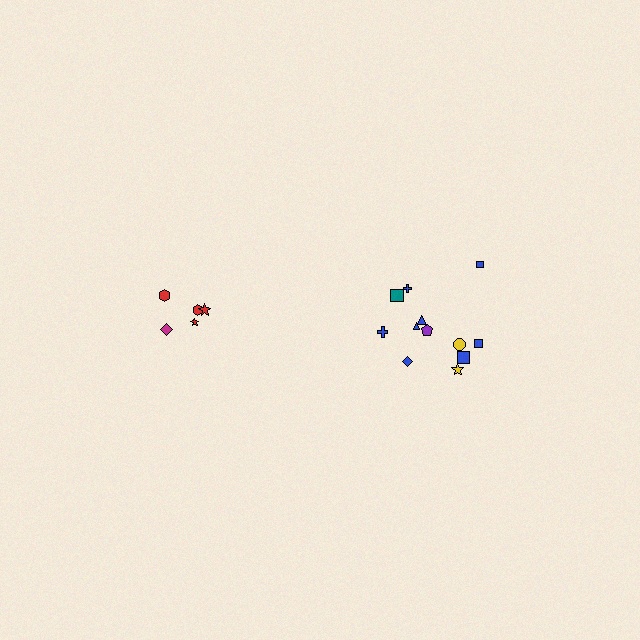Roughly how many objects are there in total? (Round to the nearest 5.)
Roughly 15 objects in total.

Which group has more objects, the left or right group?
The right group.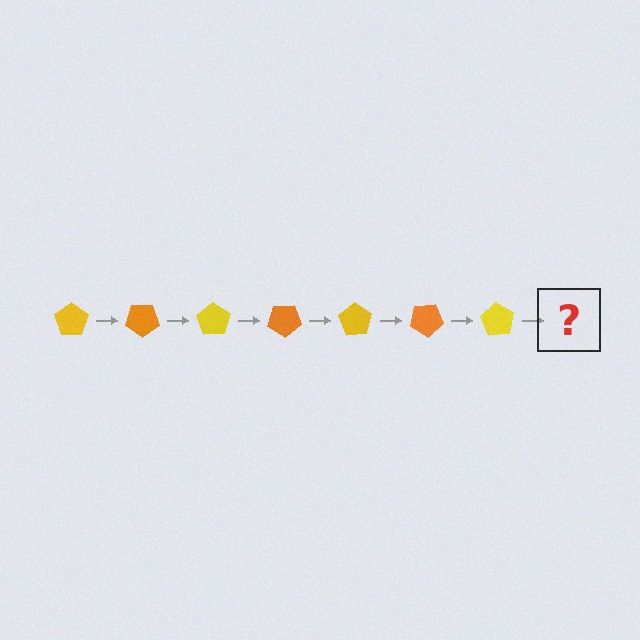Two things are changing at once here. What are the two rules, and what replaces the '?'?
The two rules are that it rotates 35 degrees each step and the color cycles through yellow and orange. The '?' should be an orange pentagon, rotated 245 degrees from the start.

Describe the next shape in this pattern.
It should be an orange pentagon, rotated 245 degrees from the start.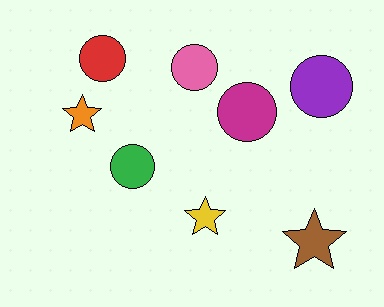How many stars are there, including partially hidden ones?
There are 3 stars.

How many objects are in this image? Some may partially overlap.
There are 8 objects.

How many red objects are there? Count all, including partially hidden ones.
There is 1 red object.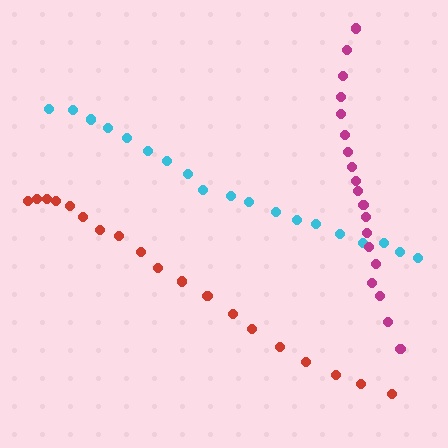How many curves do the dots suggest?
There are 3 distinct paths.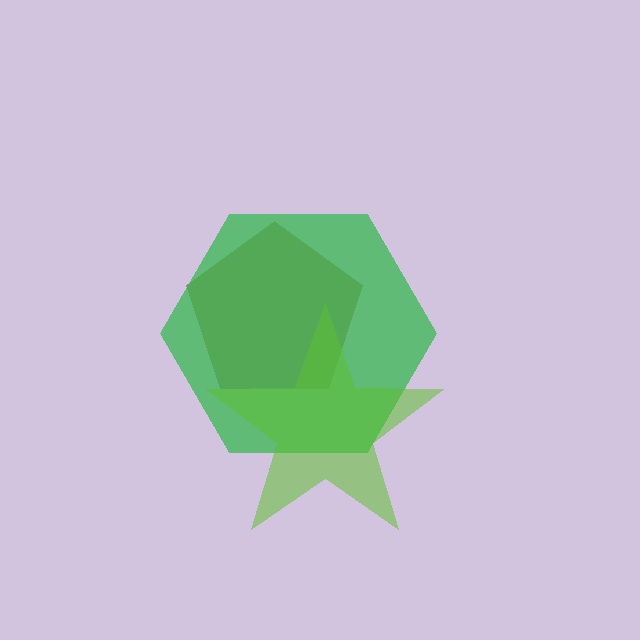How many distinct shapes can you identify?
There are 3 distinct shapes: a brown pentagon, a green hexagon, a lime star.